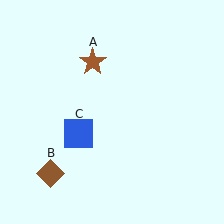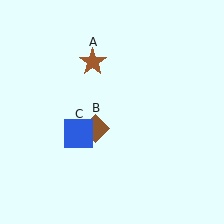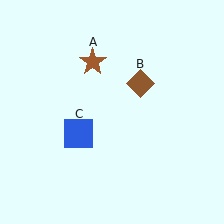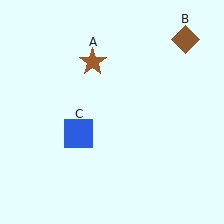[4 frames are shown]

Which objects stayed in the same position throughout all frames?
Brown star (object A) and blue square (object C) remained stationary.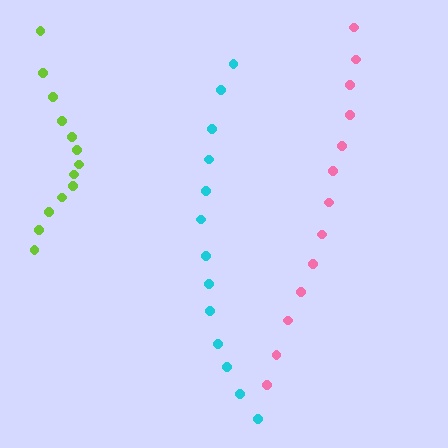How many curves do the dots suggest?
There are 3 distinct paths.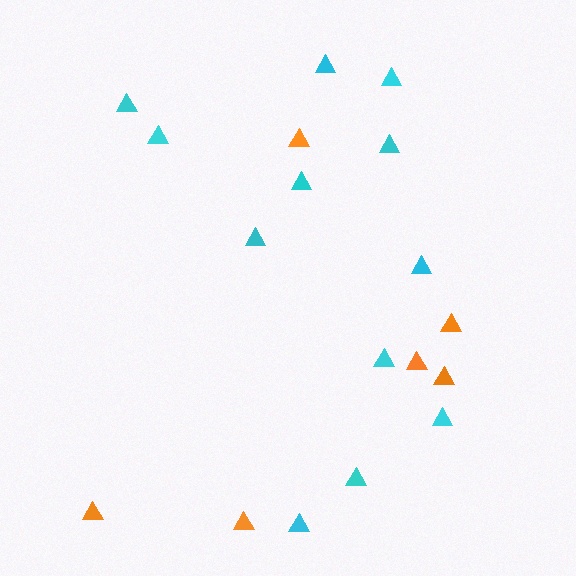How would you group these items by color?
There are 2 groups: one group of cyan triangles (12) and one group of orange triangles (6).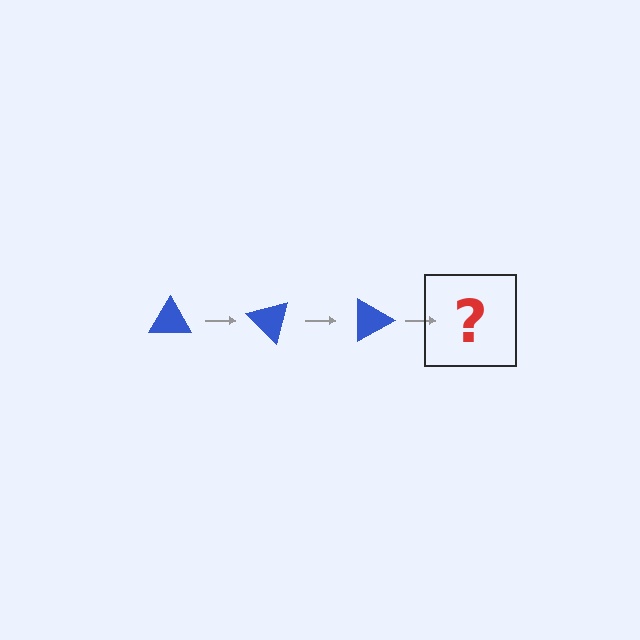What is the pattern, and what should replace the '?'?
The pattern is that the triangle rotates 45 degrees each step. The '?' should be a blue triangle rotated 135 degrees.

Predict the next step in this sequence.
The next step is a blue triangle rotated 135 degrees.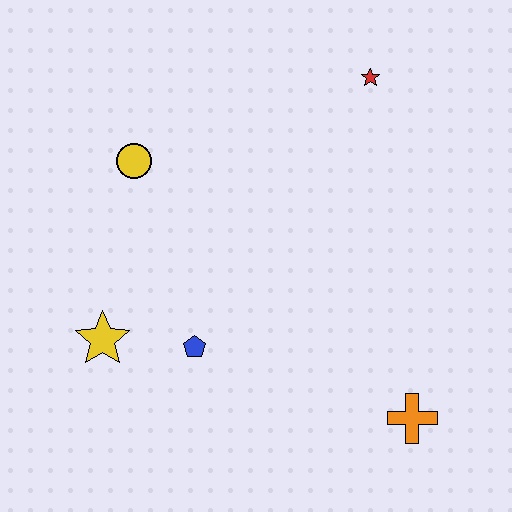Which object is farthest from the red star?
The yellow star is farthest from the red star.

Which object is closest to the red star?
The yellow circle is closest to the red star.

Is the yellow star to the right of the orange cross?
No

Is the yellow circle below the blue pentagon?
No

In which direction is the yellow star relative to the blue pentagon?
The yellow star is to the left of the blue pentagon.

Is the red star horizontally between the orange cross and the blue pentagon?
Yes